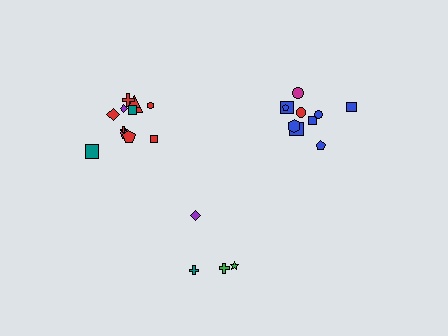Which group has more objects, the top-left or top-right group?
The top-left group.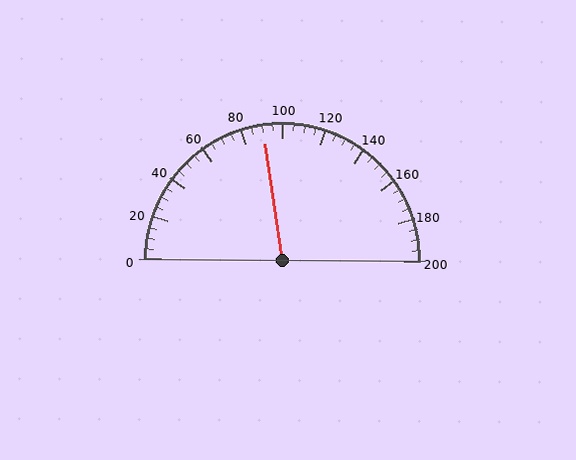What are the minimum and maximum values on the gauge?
The gauge ranges from 0 to 200.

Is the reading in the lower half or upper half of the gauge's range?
The reading is in the lower half of the range (0 to 200).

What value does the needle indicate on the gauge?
The needle indicates approximately 90.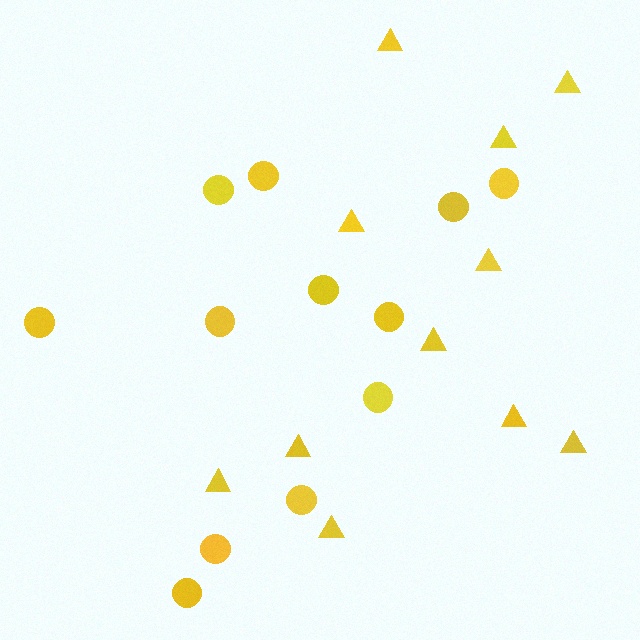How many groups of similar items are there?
There are 2 groups: one group of circles (12) and one group of triangles (11).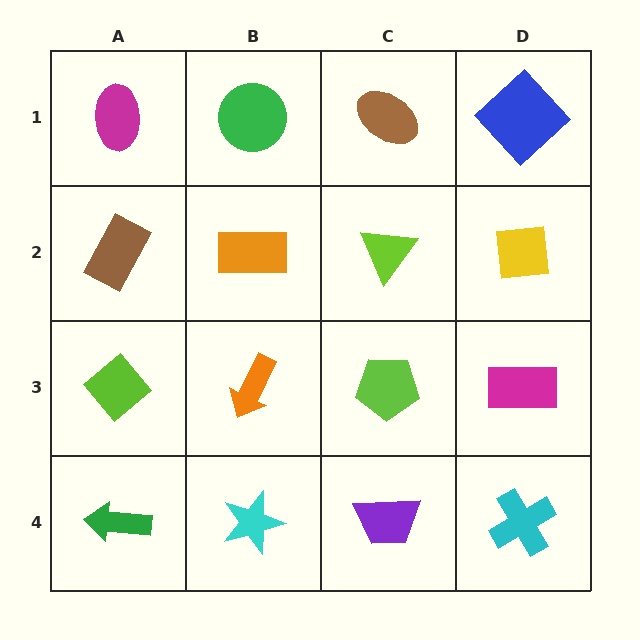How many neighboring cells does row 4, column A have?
2.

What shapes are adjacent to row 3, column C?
A lime triangle (row 2, column C), a purple trapezoid (row 4, column C), an orange arrow (row 3, column B), a magenta rectangle (row 3, column D).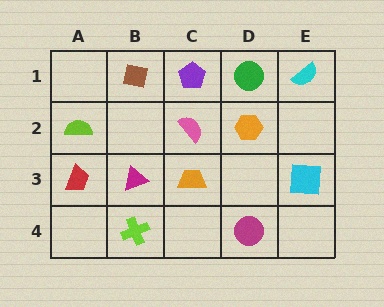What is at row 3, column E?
A cyan square.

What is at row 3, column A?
A red trapezoid.